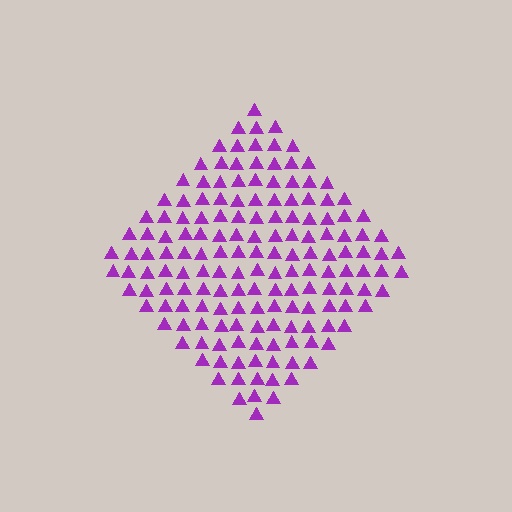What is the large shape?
The large shape is a diamond.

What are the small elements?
The small elements are triangles.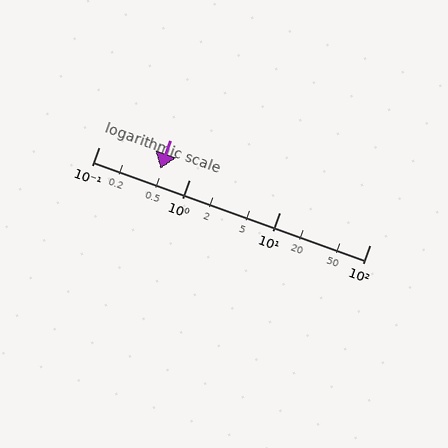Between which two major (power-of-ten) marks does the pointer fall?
The pointer is between 0.1 and 1.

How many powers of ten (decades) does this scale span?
The scale spans 3 decades, from 0.1 to 100.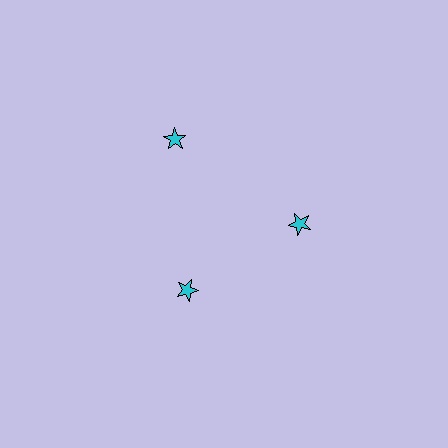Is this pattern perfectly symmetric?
No. The 3 cyan stars are arranged in a ring, but one element near the 11 o'clock position is pushed outward from the center, breaking the 3-fold rotational symmetry.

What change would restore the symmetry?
The symmetry would be restored by moving it inward, back onto the ring so that all 3 stars sit at equal angles and equal distance from the center.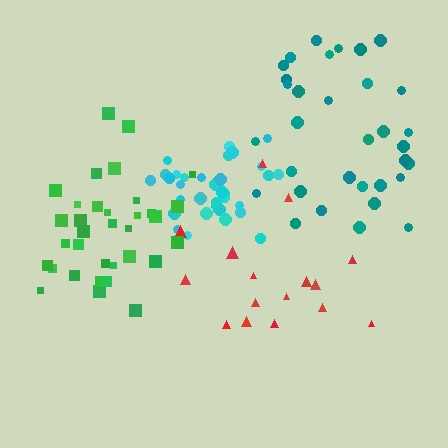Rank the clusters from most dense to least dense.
cyan, green, teal, red.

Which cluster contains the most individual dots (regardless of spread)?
Cyan (34).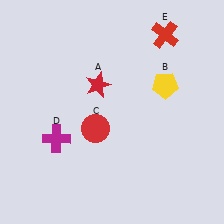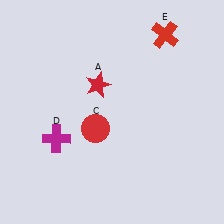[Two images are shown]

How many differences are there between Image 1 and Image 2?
There is 1 difference between the two images.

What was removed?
The yellow pentagon (B) was removed in Image 2.